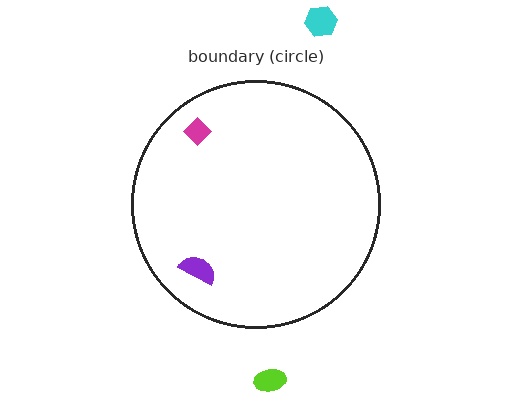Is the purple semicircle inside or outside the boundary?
Inside.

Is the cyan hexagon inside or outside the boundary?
Outside.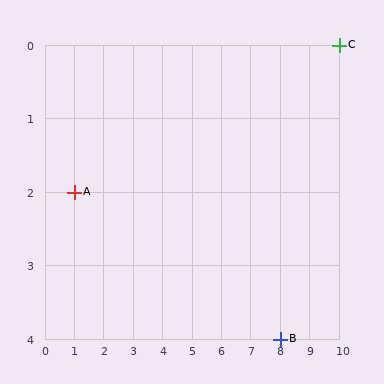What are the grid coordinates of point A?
Point A is at grid coordinates (1, 2).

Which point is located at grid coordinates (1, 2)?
Point A is at (1, 2).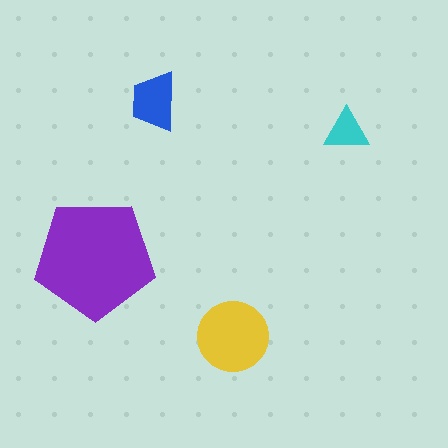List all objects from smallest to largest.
The cyan triangle, the blue trapezoid, the yellow circle, the purple pentagon.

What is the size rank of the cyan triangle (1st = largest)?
4th.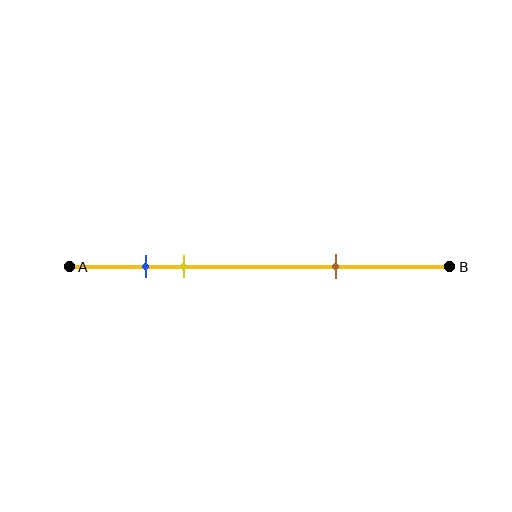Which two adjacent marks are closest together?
The blue and yellow marks are the closest adjacent pair.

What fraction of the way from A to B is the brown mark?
The brown mark is approximately 70% (0.7) of the way from A to B.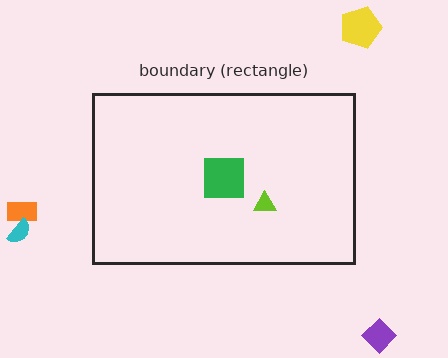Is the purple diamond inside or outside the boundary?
Outside.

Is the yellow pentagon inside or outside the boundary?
Outside.